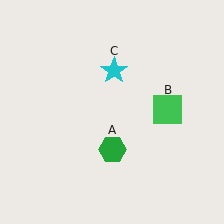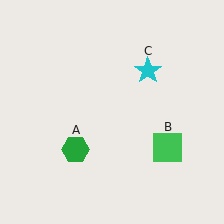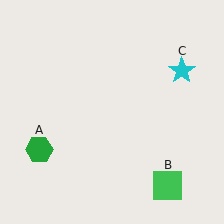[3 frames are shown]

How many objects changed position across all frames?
3 objects changed position: green hexagon (object A), green square (object B), cyan star (object C).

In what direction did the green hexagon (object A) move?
The green hexagon (object A) moved left.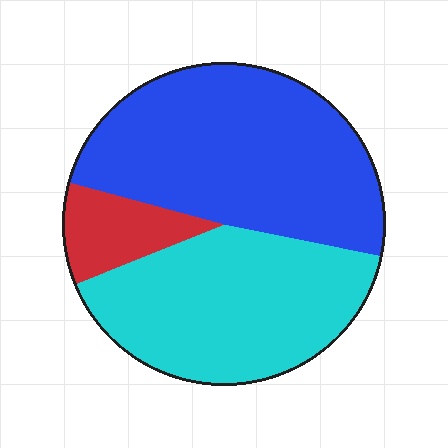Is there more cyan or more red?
Cyan.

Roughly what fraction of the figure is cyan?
Cyan covers 41% of the figure.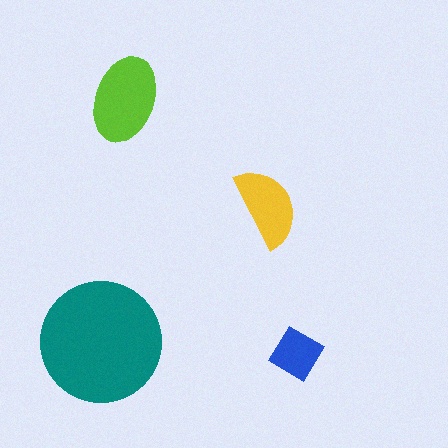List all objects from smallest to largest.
The blue diamond, the yellow semicircle, the lime ellipse, the teal circle.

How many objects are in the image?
There are 4 objects in the image.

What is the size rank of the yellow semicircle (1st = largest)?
3rd.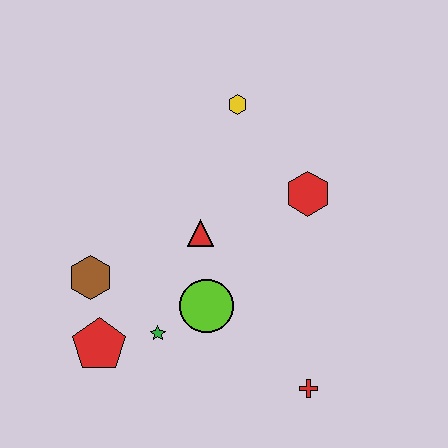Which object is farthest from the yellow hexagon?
The red cross is farthest from the yellow hexagon.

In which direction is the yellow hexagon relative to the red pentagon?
The yellow hexagon is above the red pentagon.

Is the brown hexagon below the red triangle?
Yes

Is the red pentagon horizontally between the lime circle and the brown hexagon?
Yes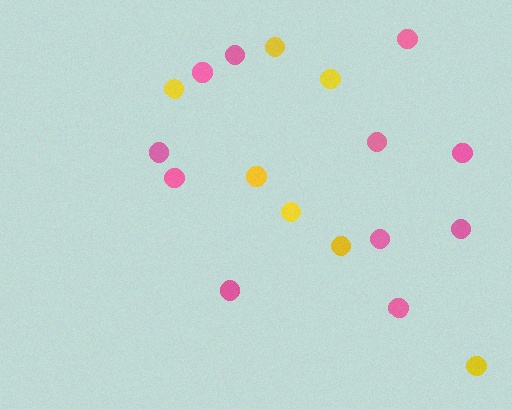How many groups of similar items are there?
There are 2 groups: one group of yellow circles (7) and one group of pink circles (11).